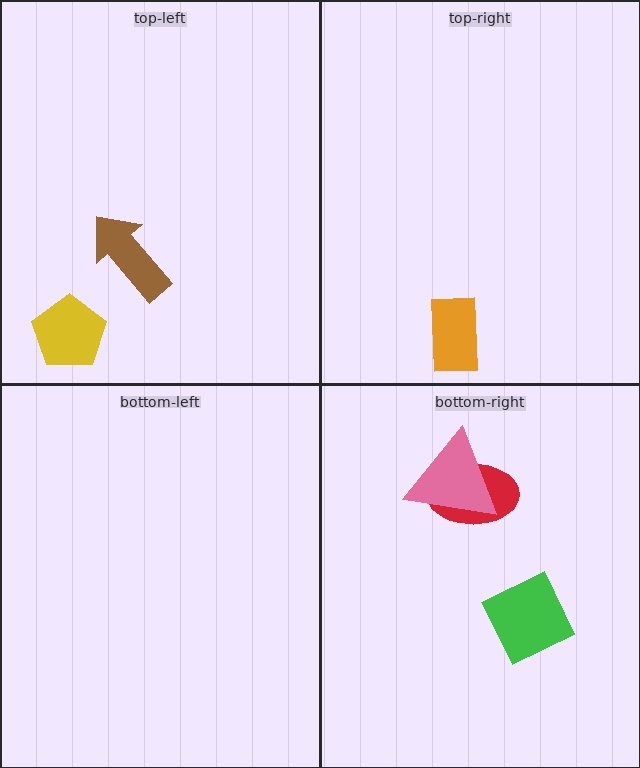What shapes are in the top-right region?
The orange rectangle.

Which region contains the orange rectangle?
The top-right region.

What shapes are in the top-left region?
The yellow pentagon, the brown arrow.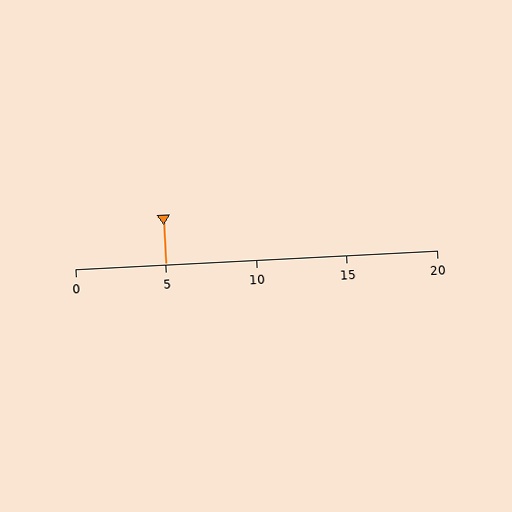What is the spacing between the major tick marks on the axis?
The major ticks are spaced 5 apart.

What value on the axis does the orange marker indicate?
The marker indicates approximately 5.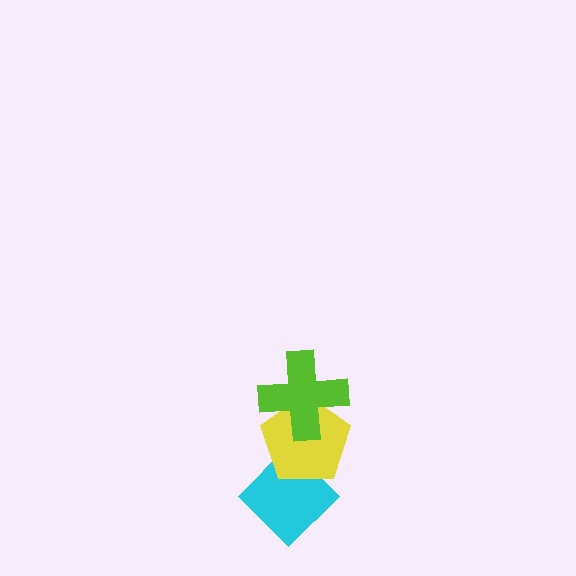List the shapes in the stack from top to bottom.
From top to bottom: the lime cross, the yellow pentagon, the cyan diamond.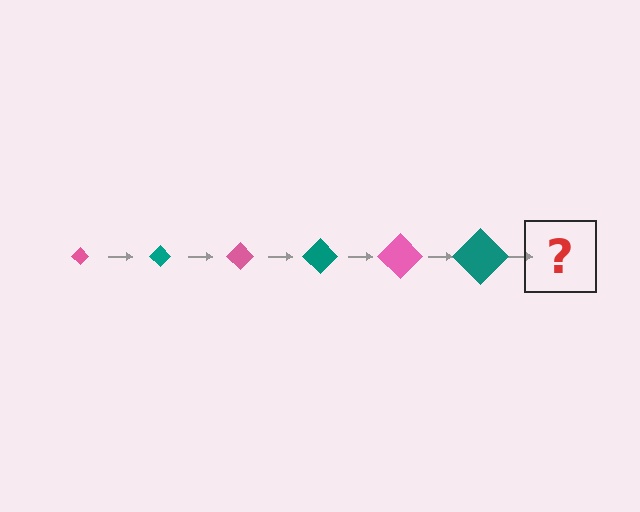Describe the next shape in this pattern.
It should be a pink diamond, larger than the previous one.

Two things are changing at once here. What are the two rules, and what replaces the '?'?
The two rules are that the diamond grows larger each step and the color cycles through pink and teal. The '?' should be a pink diamond, larger than the previous one.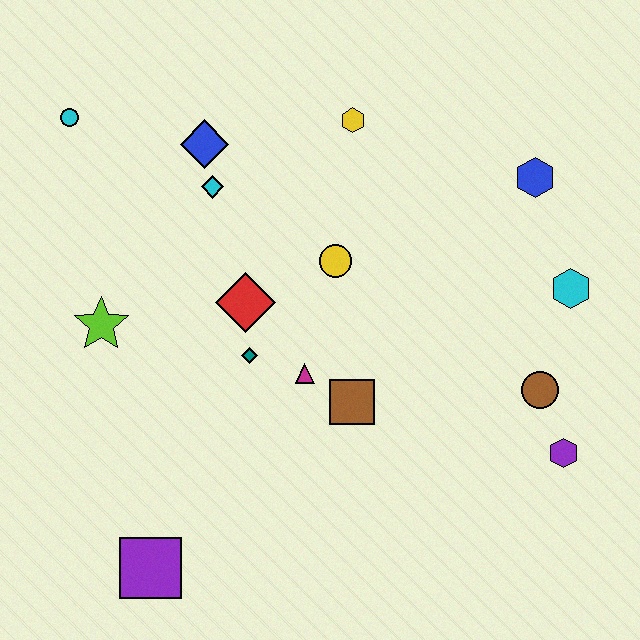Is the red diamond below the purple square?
No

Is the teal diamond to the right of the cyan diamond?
Yes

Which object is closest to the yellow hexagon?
The yellow circle is closest to the yellow hexagon.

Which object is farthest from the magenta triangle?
The cyan circle is farthest from the magenta triangle.